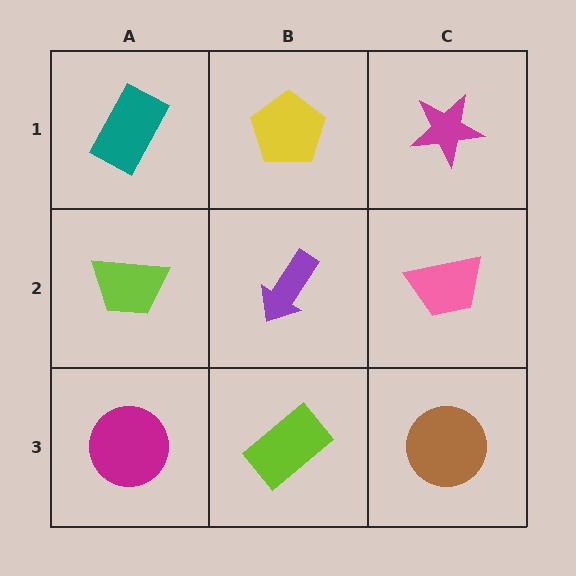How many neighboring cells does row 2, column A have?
3.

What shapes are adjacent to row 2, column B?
A yellow pentagon (row 1, column B), a lime rectangle (row 3, column B), a lime trapezoid (row 2, column A), a pink trapezoid (row 2, column C).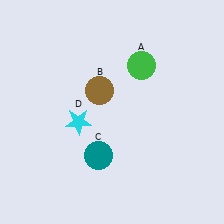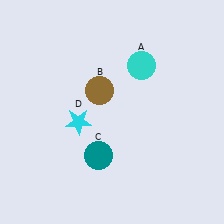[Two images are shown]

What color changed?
The circle (A) changed from green in Image 1 to cyan in Image 2.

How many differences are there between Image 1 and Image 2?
There is 1 difference between the two images.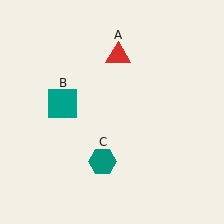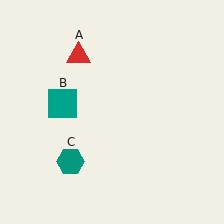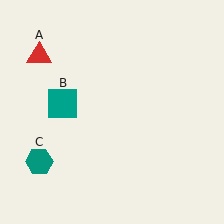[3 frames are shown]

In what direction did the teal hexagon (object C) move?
The teal hexagon (object C) moved left.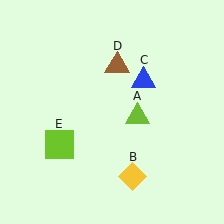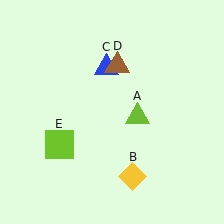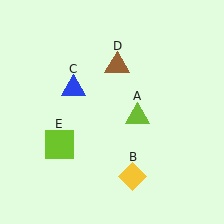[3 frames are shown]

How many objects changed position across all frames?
1 object changed position: blue triangle (object C).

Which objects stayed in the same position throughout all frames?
Lime triangle (object A) and yellow diamond (object B) and brown triangle (object D) and lime square (object E) remained stationary.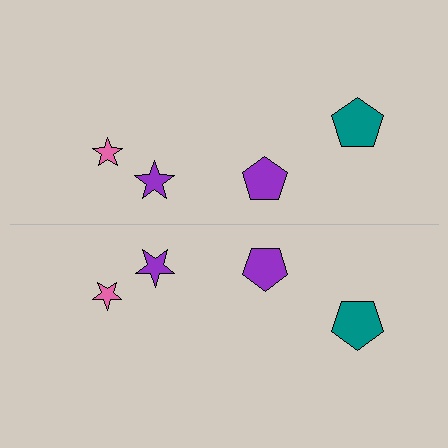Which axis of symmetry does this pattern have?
The pattern has a horizontal axis of symmetry running through the center of the image.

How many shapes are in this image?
There are 8 shapes in this image.